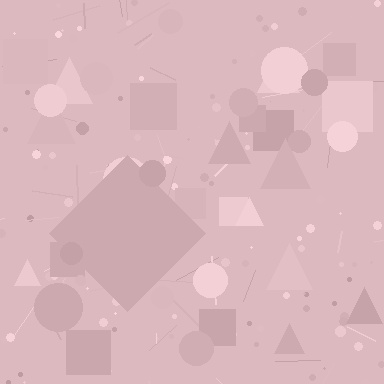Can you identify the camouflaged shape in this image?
The camouflaged shape is a diamond.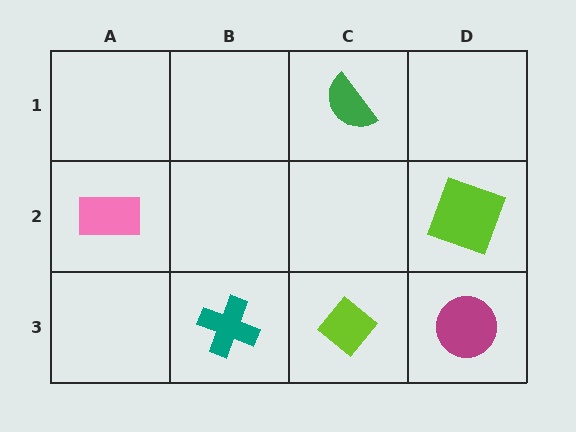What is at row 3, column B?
A teal cross.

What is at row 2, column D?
A lime square.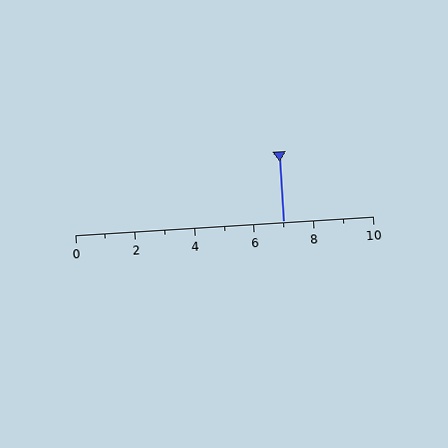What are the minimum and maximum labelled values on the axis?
The axis runs from 0 to 10.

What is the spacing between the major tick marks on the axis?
The major ticks are spaced 2 apart.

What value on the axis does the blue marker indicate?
The marker indicates approximately 7.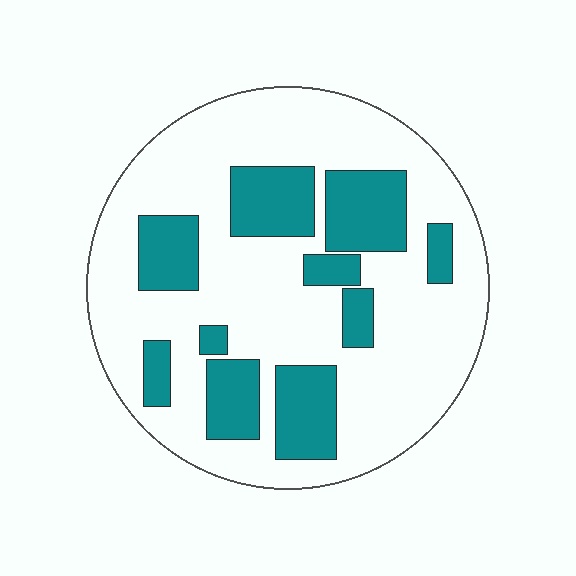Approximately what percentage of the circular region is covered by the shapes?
Approximately 30%.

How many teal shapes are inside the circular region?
10.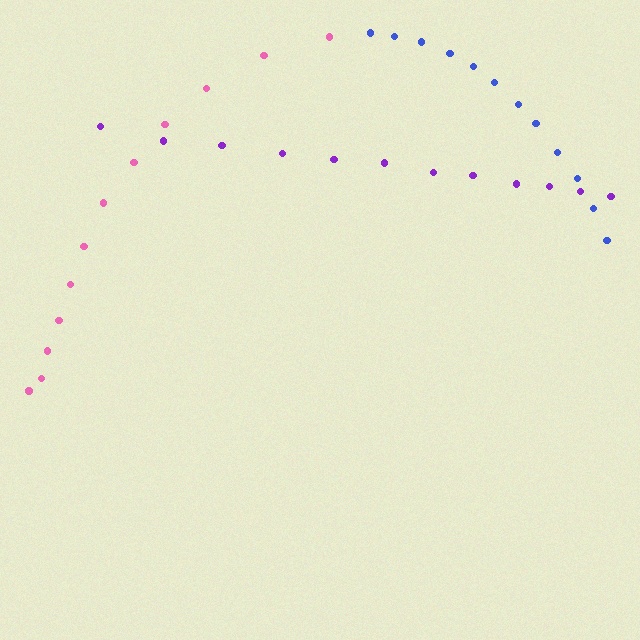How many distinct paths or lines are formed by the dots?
There are 3 distinct paths.